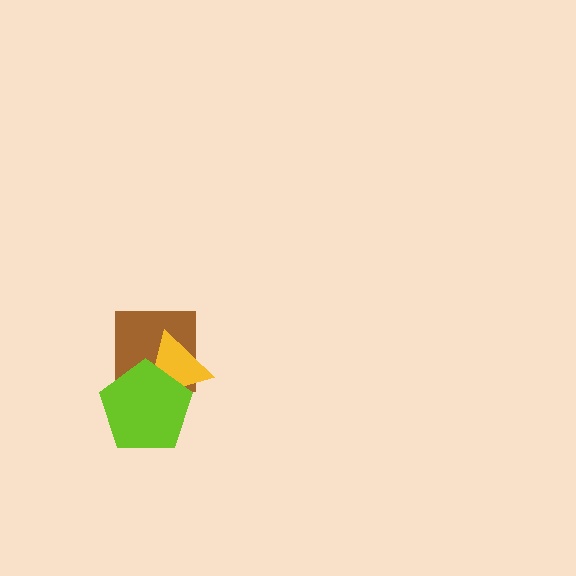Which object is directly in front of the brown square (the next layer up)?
The yellow triangle is directly in front of the brown square.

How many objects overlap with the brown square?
2 objects overlap with the brown square.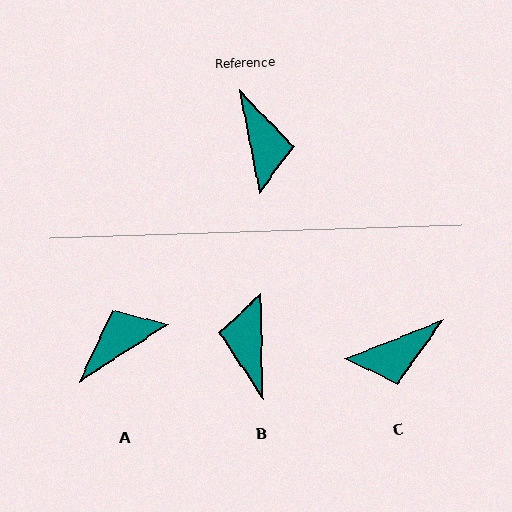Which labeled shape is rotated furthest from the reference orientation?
B, about 170 degrees away.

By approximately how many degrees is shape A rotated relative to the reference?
Approximately 112 degrees counter-clockwise.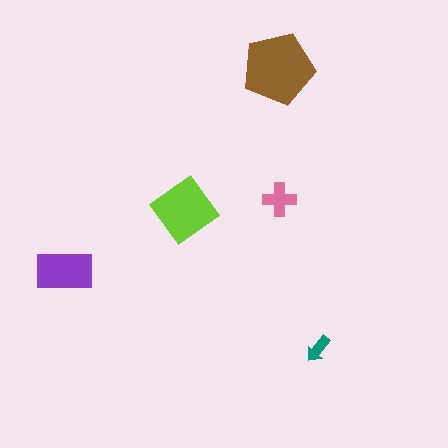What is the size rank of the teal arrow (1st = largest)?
5th.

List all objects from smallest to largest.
The teal arrow, the pink cross, the purple rectangle, the lime diamond, the brown pentagon.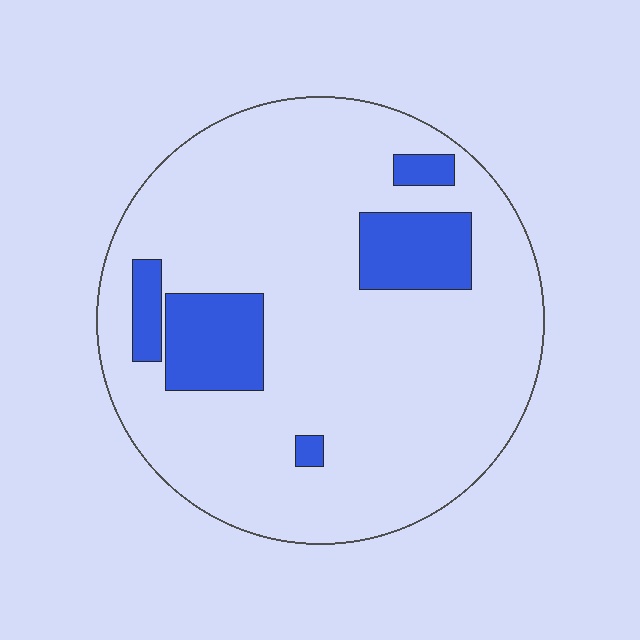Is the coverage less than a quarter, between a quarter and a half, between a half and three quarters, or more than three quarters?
Less than a quarter.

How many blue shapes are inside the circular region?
5.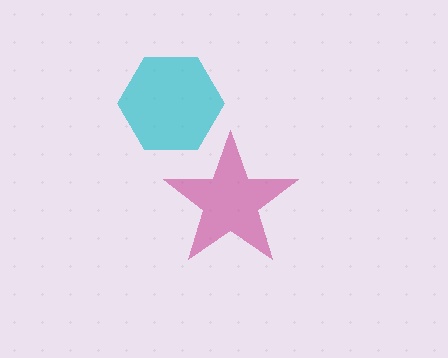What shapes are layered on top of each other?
The layered shapes are: a cyan hexagon, a magenta star.